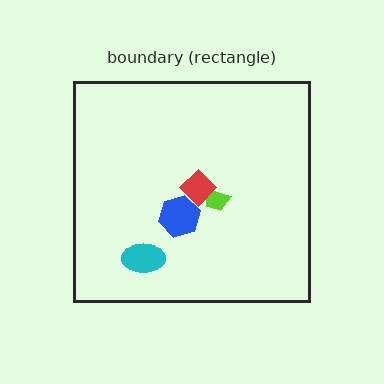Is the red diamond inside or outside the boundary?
Inside.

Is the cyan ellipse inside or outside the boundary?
Inside.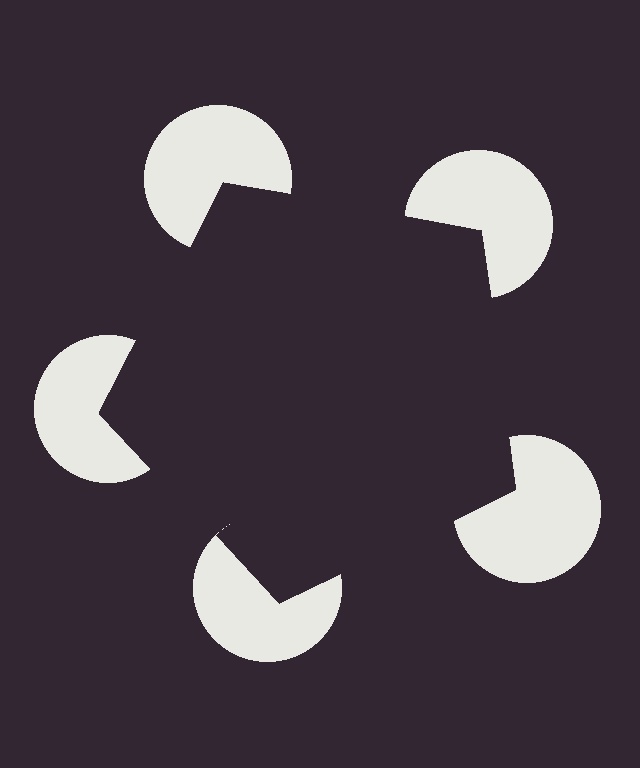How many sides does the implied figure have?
5 sides.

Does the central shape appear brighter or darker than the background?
It typically appears slightly darker than the background, even though no actual brightness change is drawn.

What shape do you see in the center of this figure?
An illusory pentagon — its edges are inferred from the aligned wedge cuts in the pac-man discs, not physically drawn.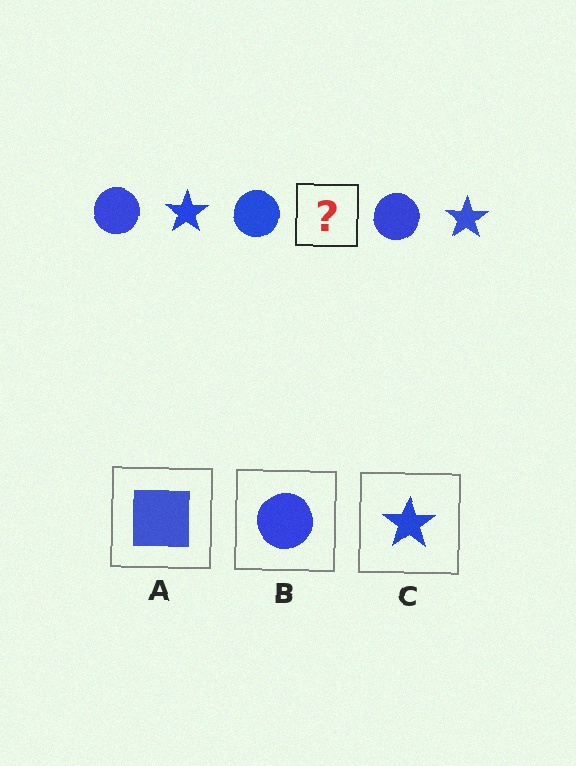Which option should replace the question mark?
Option C.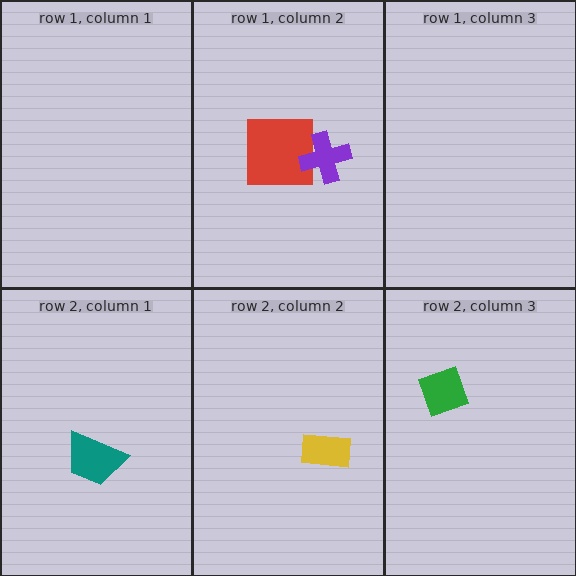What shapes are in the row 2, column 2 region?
The yellow rectangle.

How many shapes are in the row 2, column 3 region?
1.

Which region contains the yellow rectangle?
The row 2, column 2 region.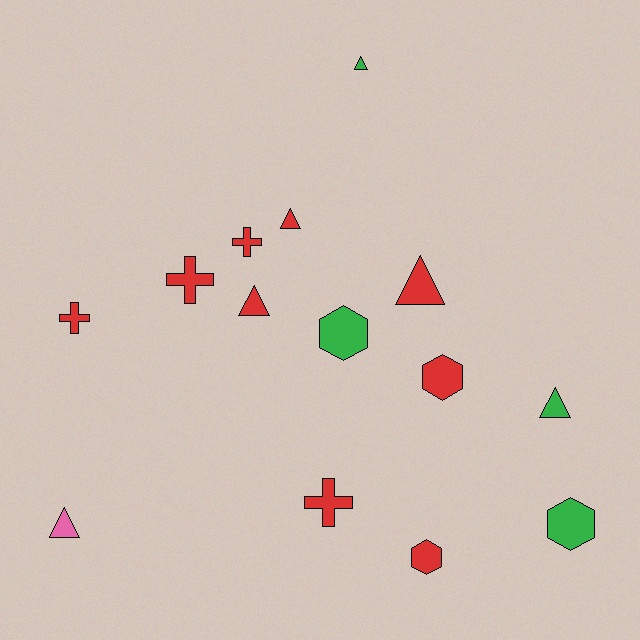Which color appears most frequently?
Red, with 9 objects.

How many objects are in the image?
There are 14 objects.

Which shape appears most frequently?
Triangle, with 6 objects.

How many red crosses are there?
There are 4 red crosses.